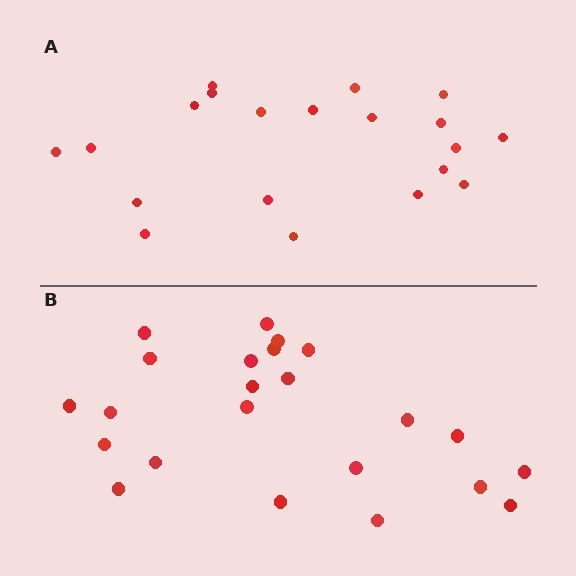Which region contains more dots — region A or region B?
Region B (the bottom region) has more dots.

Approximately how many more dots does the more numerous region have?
Region B has just a few more — roughly 2 or 3 more dots than region A.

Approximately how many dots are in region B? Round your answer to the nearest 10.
About 20 dots. (The exact count is 23, which rounds to 20.)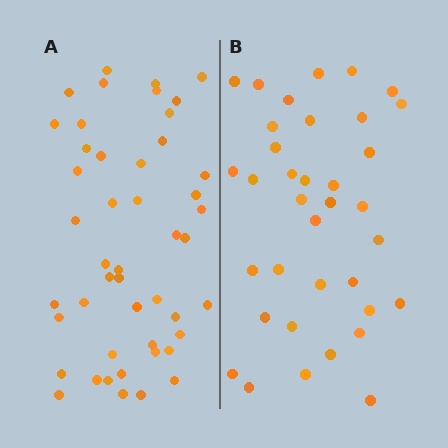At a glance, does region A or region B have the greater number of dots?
Region A (the left region) has more dots.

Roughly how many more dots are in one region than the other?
Region A has roughly 12 or so more dots than region B.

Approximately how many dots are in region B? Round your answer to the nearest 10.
About 40 dots. (The exact count is 36, which rounds to 40.)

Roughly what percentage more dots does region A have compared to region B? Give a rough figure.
About 30% more.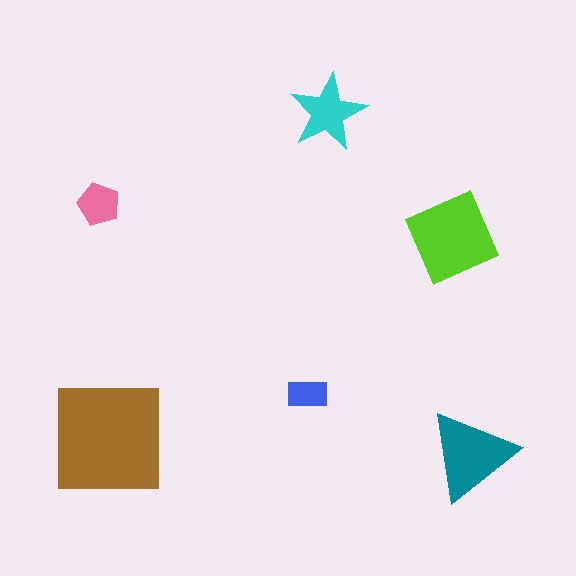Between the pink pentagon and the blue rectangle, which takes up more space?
The pink pentagon.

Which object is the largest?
The brown square.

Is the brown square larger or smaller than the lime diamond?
Larger.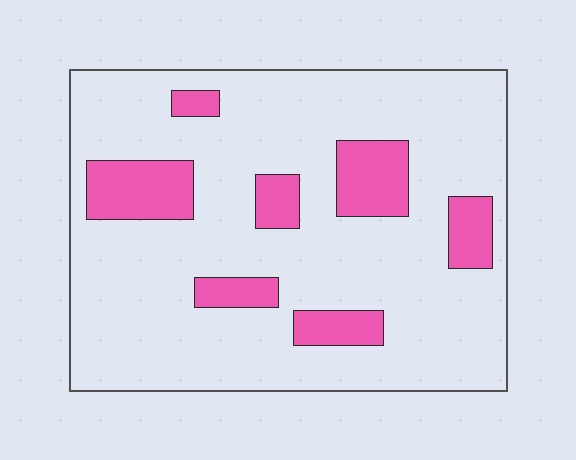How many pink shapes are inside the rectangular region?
7.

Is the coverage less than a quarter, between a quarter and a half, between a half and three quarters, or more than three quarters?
Less than a quarter.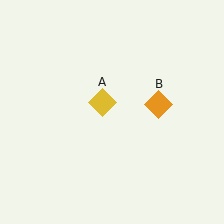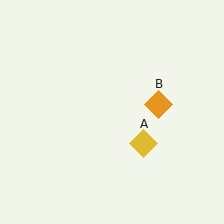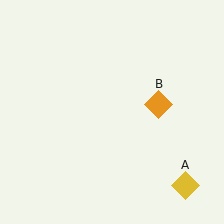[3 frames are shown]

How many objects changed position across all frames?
1 object changed position: yellow diamond (object A).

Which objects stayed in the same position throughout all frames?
Orange diamond (object B) remained stationary.